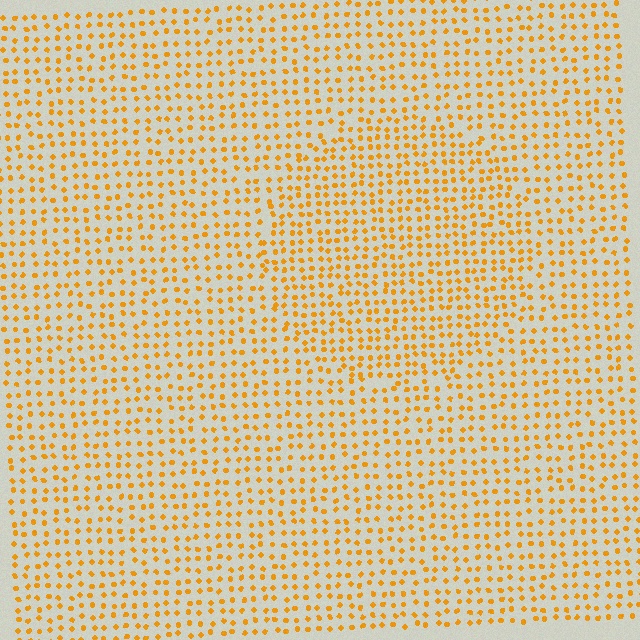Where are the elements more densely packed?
The elements are more densely packed inside the circle boundary.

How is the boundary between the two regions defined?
The boundary is defined by a change in element density (approximately 1.4x ratio). All elements are the same color, size, and shape.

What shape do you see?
I see a circle.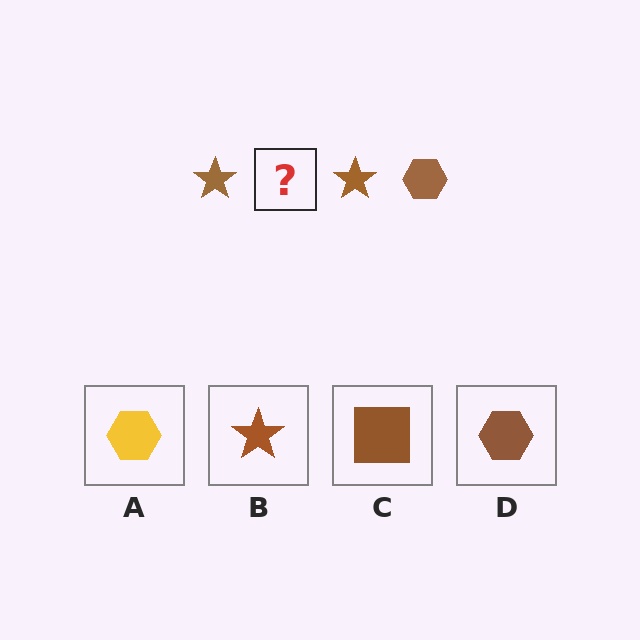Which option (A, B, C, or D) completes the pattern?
D.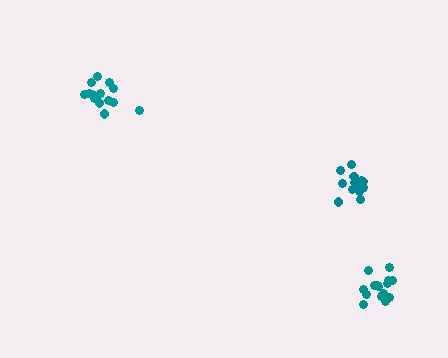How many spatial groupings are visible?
There are 3 spatial groupings.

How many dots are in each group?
Group 1: 15 dots, Group 2: 14 dots, Group 3: 14 dots (43 total).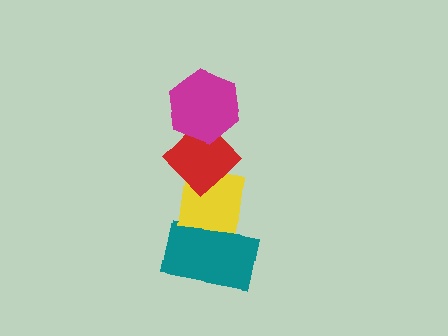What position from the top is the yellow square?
The yellow square is 3rd from the top.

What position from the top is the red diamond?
The red diamond is 2nd from the top.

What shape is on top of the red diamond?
The magenta hexagon is on top of the red diamond.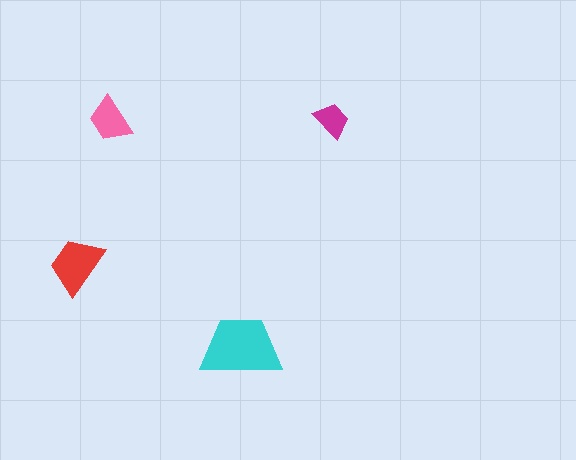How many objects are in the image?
There are 4 objects in the image.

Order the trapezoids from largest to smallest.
the cyan one, the red one, the pink one, the magenta one.